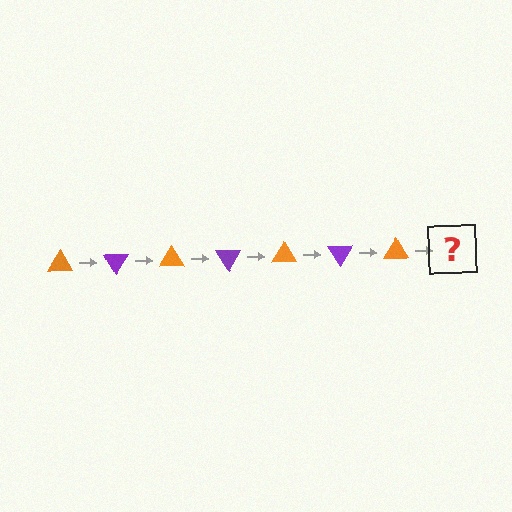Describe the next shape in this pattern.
It should be a purple triangle, rotated 420 degrees from the start.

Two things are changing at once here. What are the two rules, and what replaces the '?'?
The two rules are that it rotates 60 degrees each step and the color cycles through orange and purple. The '?' should be a purple triangle, rotated 420 degrees from the start.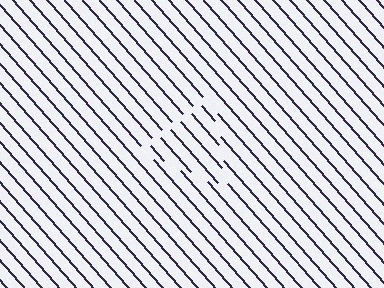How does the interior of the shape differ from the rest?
The interior of the shape contains the same grating, shifted by half a period — the contour is defined by the phase discontinuity where line-ends from the inner and outer gratings abut.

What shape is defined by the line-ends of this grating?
An illusory triangle. The interior of the shape contains the same grating, shifted by half a period — the contour is defined by the phase discontinuity where line-ends from the inner and outer gratings abut.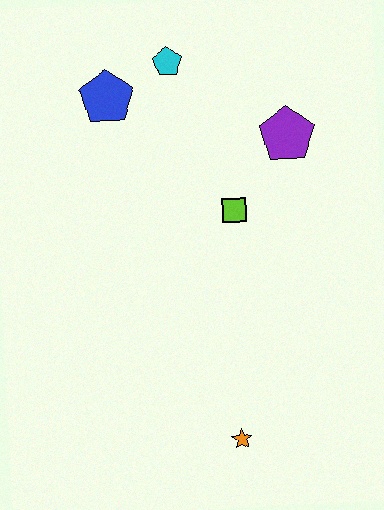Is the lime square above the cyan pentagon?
No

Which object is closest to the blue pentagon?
The cyan pentagon is closest to the blue pentagon.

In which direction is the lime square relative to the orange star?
The lime square is above the orange star.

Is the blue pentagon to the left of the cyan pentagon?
Yes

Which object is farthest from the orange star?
The cyan pentagon is farthest from the orange star.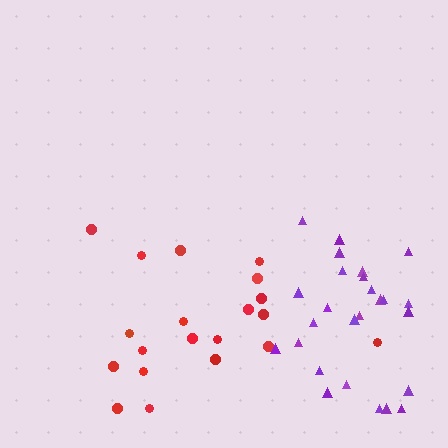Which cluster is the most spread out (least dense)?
Red.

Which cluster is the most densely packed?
Purple.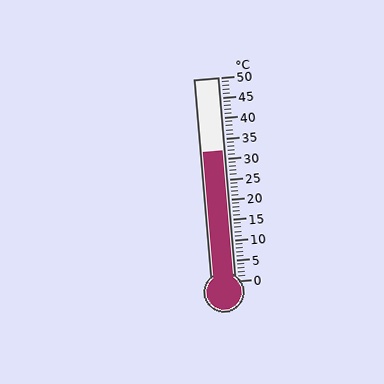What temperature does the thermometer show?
The thermometer shows approximately 32°C.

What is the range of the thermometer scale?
The thermometer scale ranges from 0°C to 50°C.